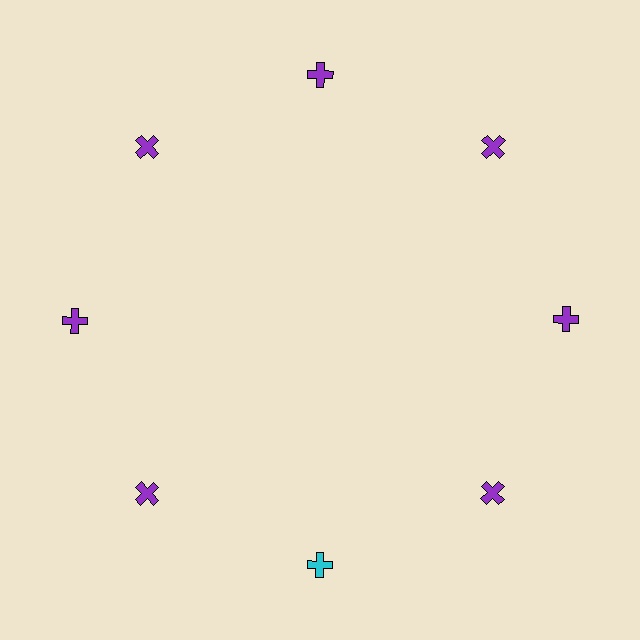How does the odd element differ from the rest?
It has a different color: cyan instead of purple.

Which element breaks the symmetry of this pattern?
The cyan cross at roughly the 6 o'clock position breaks the symmetry. All other shapes are purple crosses.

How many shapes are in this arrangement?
There are 8 shapes arranged in a ring pattern.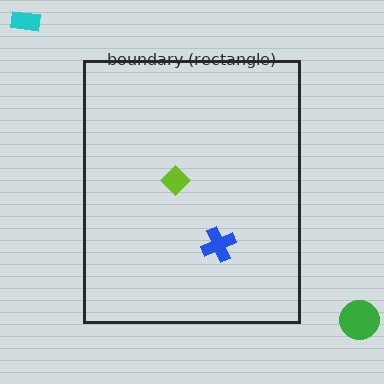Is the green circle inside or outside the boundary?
Outside.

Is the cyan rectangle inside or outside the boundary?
Outside.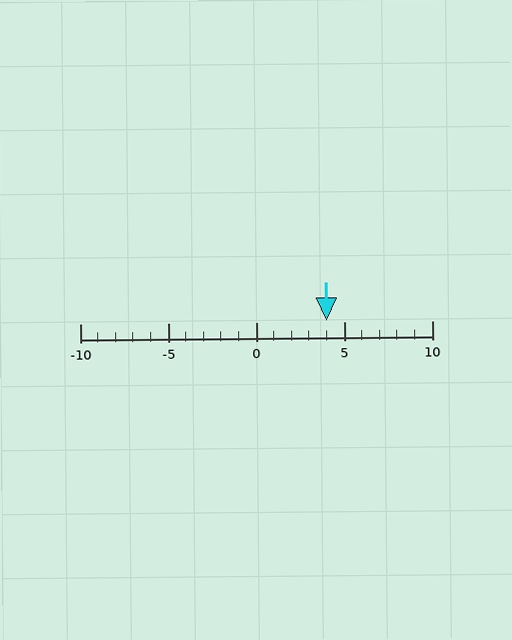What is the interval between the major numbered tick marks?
The major tick marks are spaced 5 units apart.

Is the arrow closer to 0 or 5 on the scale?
The arrow is closer to 5.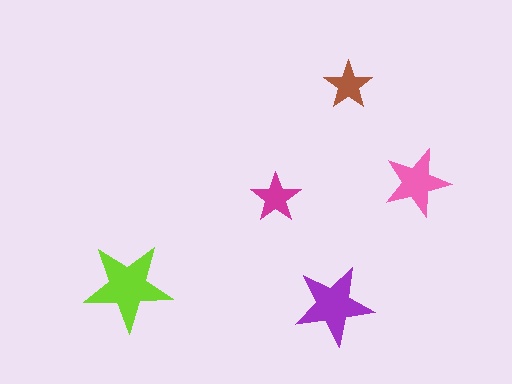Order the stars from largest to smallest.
the lime one, the purple one, the pink one, the magenta one, the brown one.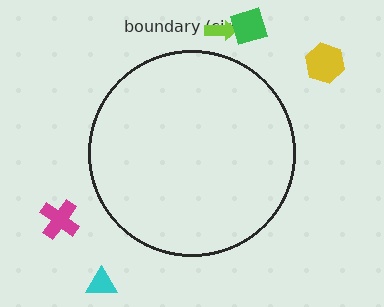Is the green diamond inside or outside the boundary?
Outside.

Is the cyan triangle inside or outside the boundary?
Outside.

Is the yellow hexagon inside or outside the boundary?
Outside.